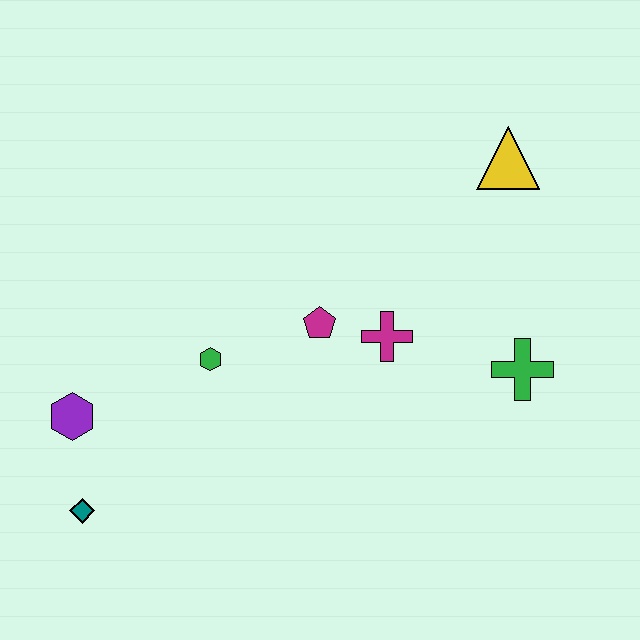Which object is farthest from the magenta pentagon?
The teal diamond is farthest from the magenta pentagon.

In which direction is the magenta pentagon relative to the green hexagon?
The magenta pentagon is to the right of the green hexagon.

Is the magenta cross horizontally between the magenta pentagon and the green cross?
Yes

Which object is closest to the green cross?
The magenta cross is closest to the green cross.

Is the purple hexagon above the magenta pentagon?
No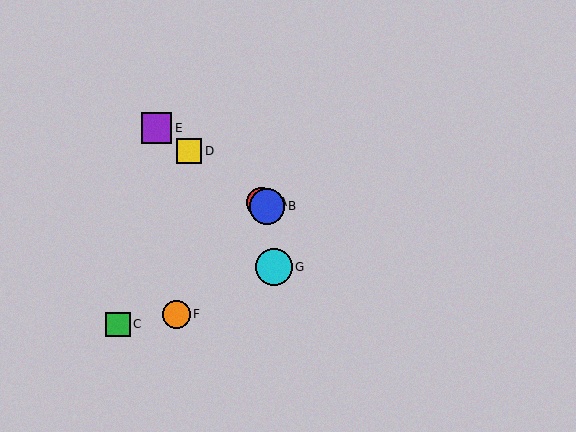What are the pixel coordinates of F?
Object F is at (177, 314).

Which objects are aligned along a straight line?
Objects A, B, D, E are aligned along a straight line.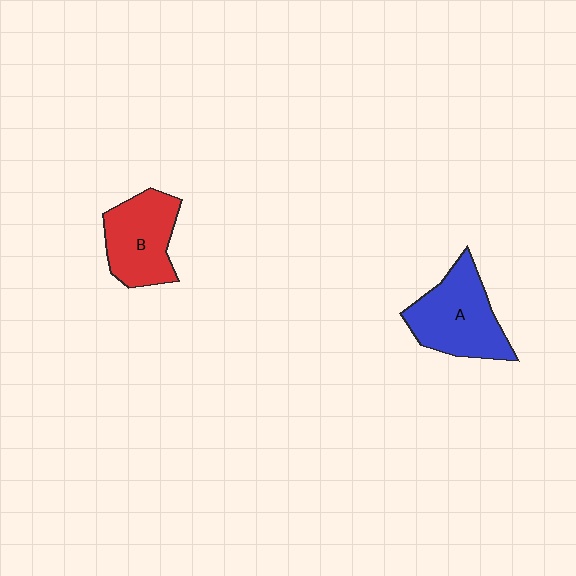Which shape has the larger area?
Shape A (blue).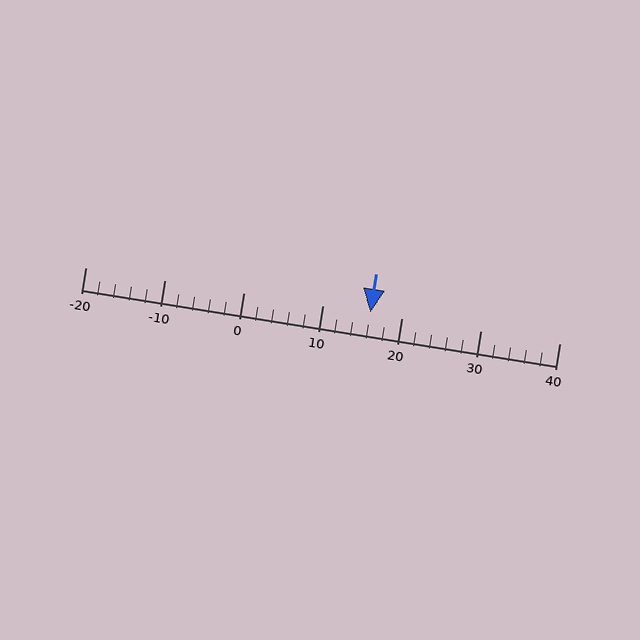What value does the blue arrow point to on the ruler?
The blue arrow points to approximately 16.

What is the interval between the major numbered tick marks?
The major tick marks are spaced 10 units apart.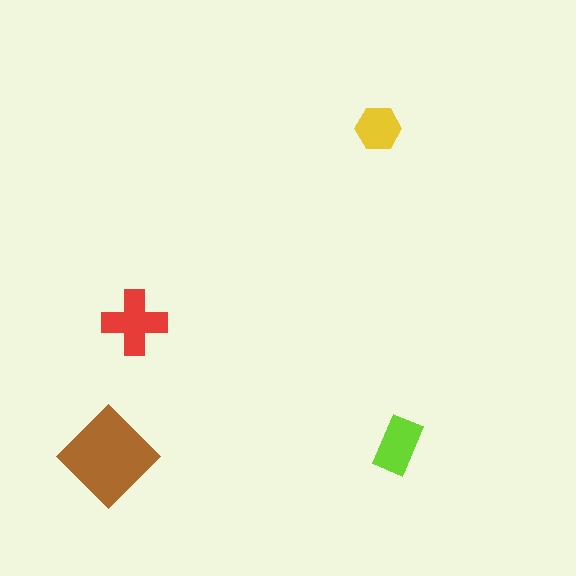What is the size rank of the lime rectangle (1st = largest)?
3rd.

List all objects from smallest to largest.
The yellow hexagon, the lime rectangle, the red cross, the brown diamond.